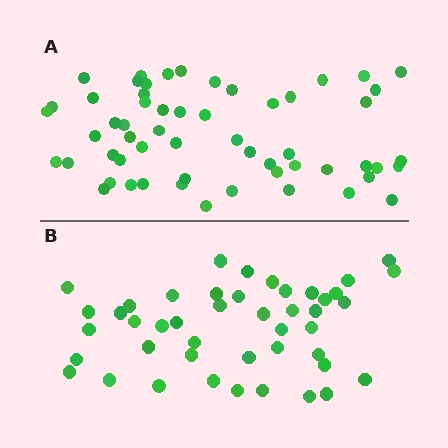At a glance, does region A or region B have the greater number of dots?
Region A (the top region) has more dots.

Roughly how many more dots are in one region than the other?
Region A has roughly 12 or so more dots than region B.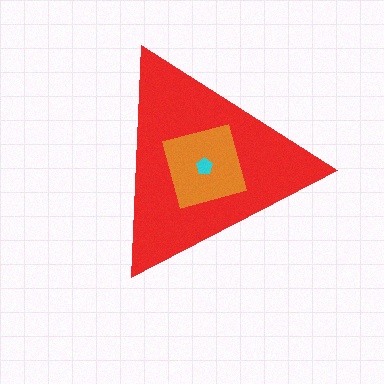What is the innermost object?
The cyan pentagon.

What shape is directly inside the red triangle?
The orange square.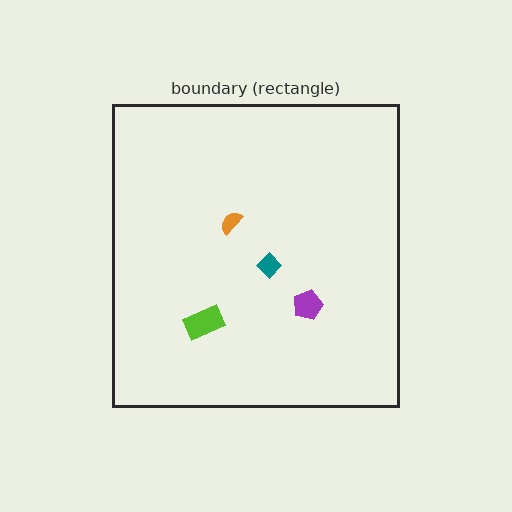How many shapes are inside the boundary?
4 inside, 0 outside.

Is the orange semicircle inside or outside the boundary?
Inside.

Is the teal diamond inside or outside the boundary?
Inside.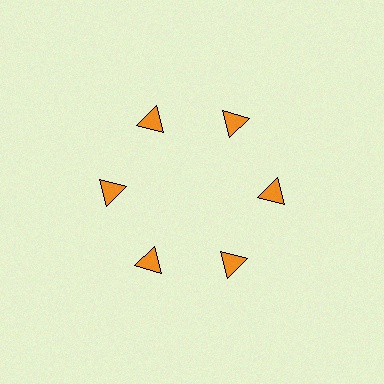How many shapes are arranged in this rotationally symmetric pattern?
There are 6 shapes, arranged in 6 groups of 1.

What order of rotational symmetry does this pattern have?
This pattern has 6-fold rotational symmetry.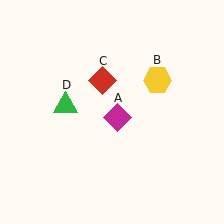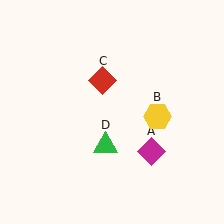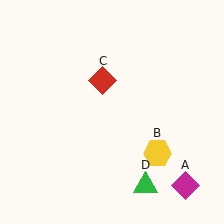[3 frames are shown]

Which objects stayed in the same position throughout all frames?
Red diamond (object C) remained stationary.